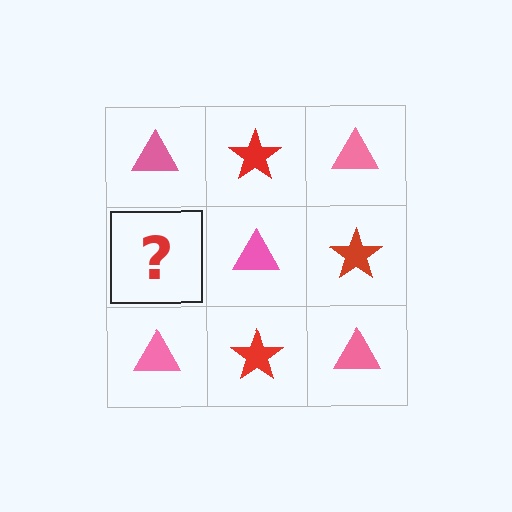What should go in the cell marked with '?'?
The missing cell should contain a red star.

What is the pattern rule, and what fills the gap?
The rule is that it alternates pink triangle and red star in a checkerboard pattern. The gap should be filled with a red star.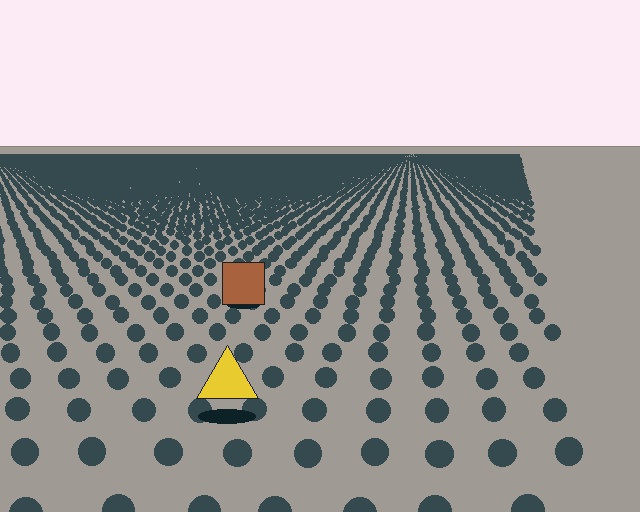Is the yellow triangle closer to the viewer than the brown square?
Yes. The yellow triangle is closer — you can tell from the texture gradient: the ground texture is coarser near it.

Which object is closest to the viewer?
The yellow triangle is closest. The texture marks near it are larger and more spread out.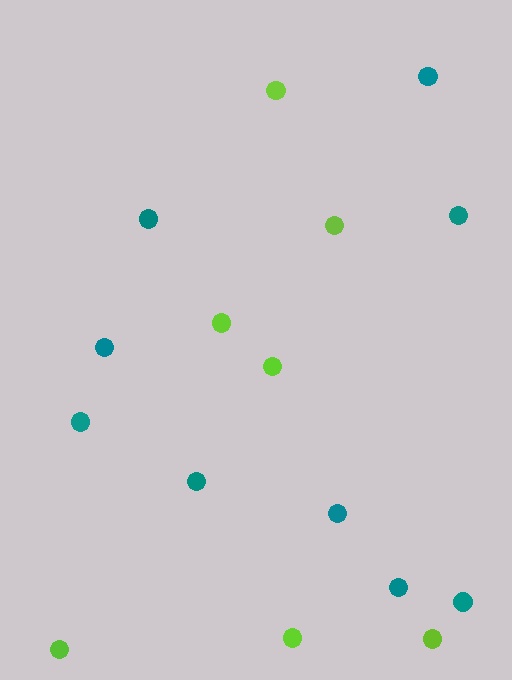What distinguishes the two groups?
There are 2 groups: one group of teal circles (9) and one group of lime circles (7).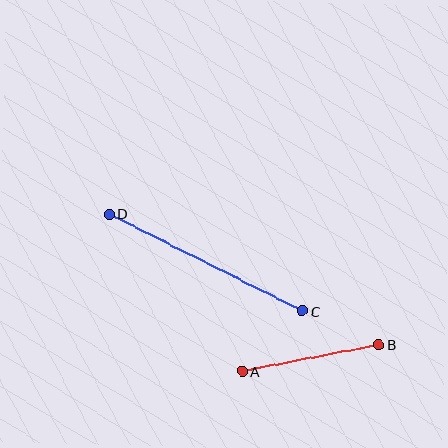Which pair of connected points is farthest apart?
Points C and D are farthest apart.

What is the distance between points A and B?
The distance is approximately 139 pixels.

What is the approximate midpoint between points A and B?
The midpoint is at approximately (310, 358) pixels.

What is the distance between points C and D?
The distance is approximately 216 pixels.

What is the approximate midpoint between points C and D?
The midpoint is at approximately (206, 263) pixels.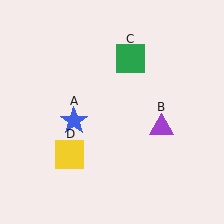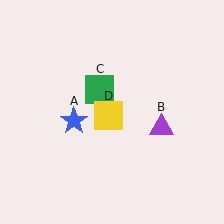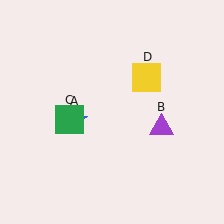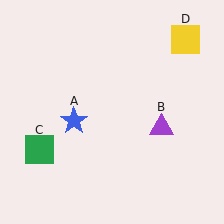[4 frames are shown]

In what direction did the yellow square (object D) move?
The yellow square (object D) moved up and to the right.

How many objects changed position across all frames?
2 objects changed position: green square (object C), yellow square (object D).